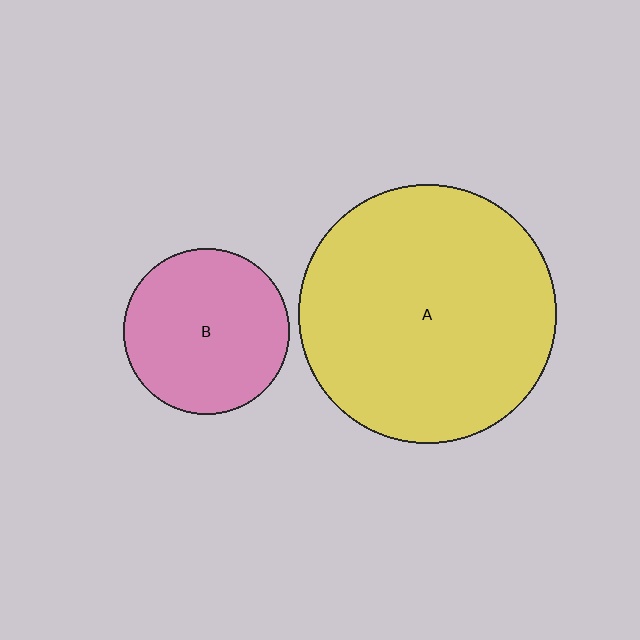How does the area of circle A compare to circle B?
Approximately 2.4 times.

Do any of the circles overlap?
No, none of the circles overlap.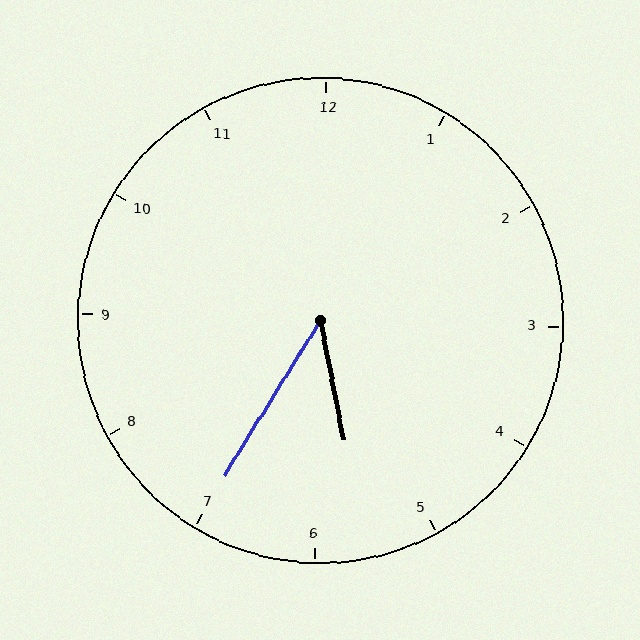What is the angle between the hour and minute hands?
Approximately 42 degrees.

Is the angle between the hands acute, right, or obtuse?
It is acute.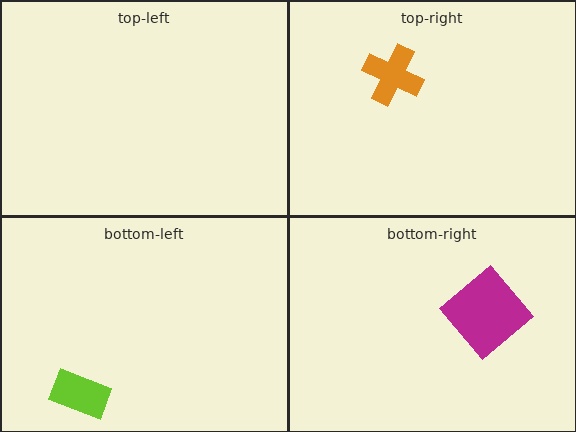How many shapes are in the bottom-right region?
1.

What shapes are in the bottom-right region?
The magenta diamond.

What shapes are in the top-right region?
The orange cross.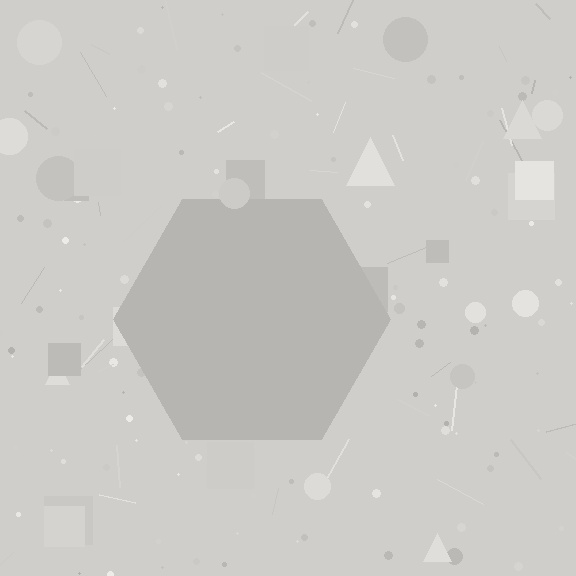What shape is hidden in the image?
A hexagon is hidden in the image.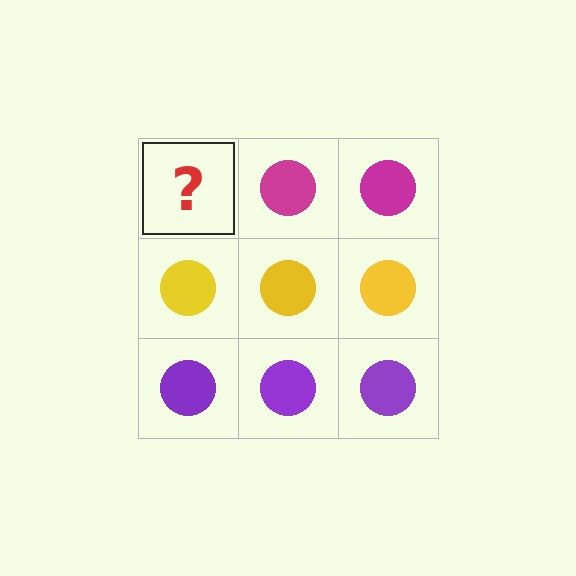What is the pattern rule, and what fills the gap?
The rule is that each row has a consistent color. The gap should be filled with a magenta circle.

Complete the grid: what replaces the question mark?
The question mark should be replaced with a magenta circle.